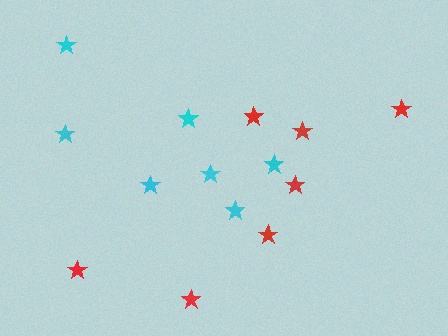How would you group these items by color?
There are 2 groups: one group of cyan stars (7) and one group of red stars (7).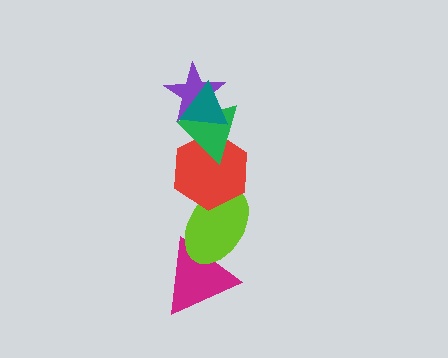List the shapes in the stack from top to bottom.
From top to bottom: the teal triangle, the purple star, the green triangle, the red hexagon, the lime ellipse, the magenta triangle.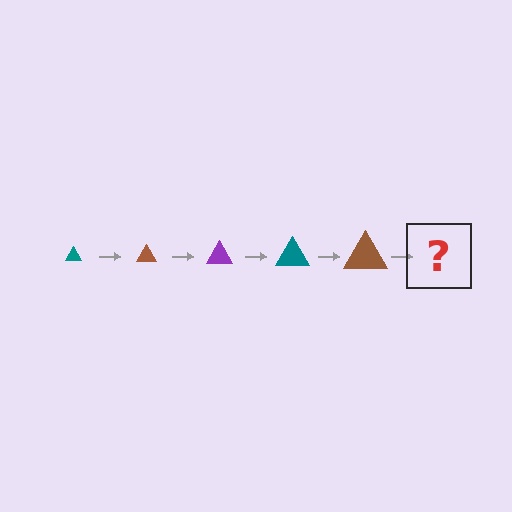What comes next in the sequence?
The next element should be a purple triangle, larger than the previous one.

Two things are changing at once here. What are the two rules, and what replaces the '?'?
The two rules are that the triangle grows larger each step and the color cycles through teal, brown, and purple. The '?' should be a purple triangle, larger than the previous one.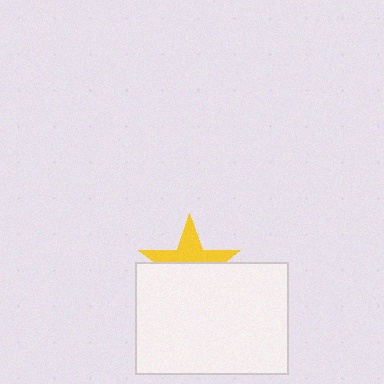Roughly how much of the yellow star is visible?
A small part of it is visible (roughly 44%).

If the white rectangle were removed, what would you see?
You would see the complete yellow star.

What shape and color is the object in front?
The object in front is a white rectangle.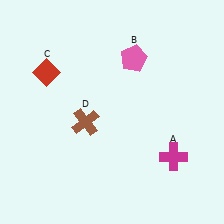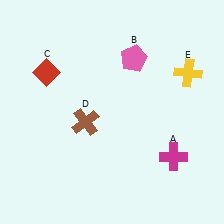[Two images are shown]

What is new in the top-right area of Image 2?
A yellow cross (E) was added in the top-right area of Image 2.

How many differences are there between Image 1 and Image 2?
There is 1 difference between the two images.